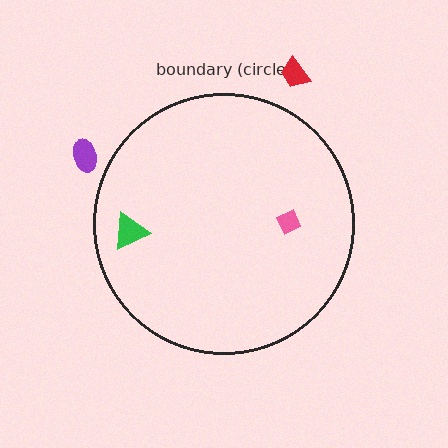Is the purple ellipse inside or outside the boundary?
Outside.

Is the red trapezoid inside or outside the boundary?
Outside.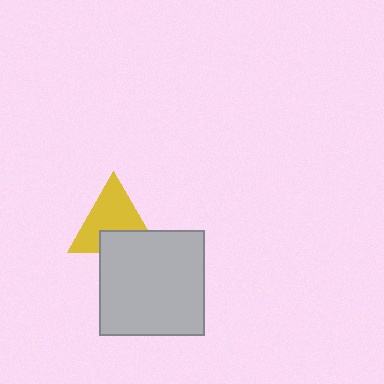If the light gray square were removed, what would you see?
You would see the complete yellow triangle.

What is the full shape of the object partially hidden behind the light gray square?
The partially hidden object is a yellow triangle.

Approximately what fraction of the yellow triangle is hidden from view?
Roughly 34% of the yellow triangle is hidden behind the light gray square.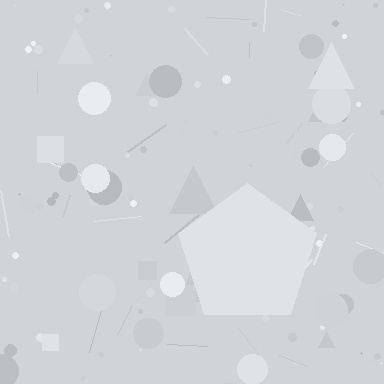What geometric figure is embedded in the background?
A pentagon is embedded in the background.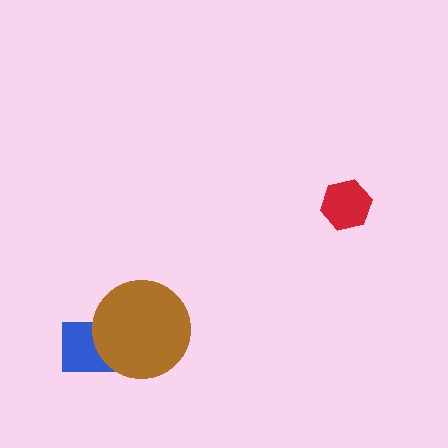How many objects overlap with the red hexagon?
0 objects overlap with the red hexagon.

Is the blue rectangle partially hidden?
Yes, it is partially covered by another shape.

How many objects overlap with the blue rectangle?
1 object overlaps with the blue rectangle.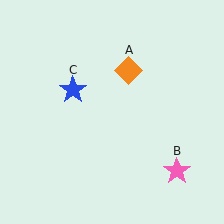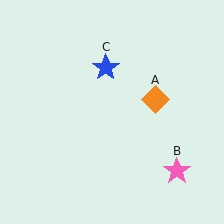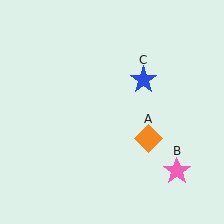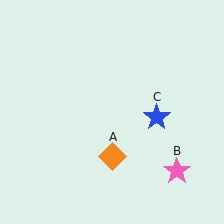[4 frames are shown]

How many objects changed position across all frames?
2 objects changed position: orange diamond (object A), blue star (object C).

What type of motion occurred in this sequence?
The orange diamond (object A), blue star (object C) rotated clockwise around the center of the scene.